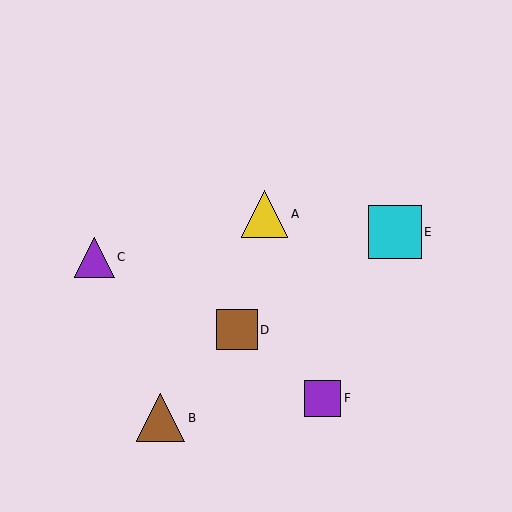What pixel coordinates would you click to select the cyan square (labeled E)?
Click at (395, 232) to select the cyan square E.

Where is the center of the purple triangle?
The center of the purple triangle is at (94, 257).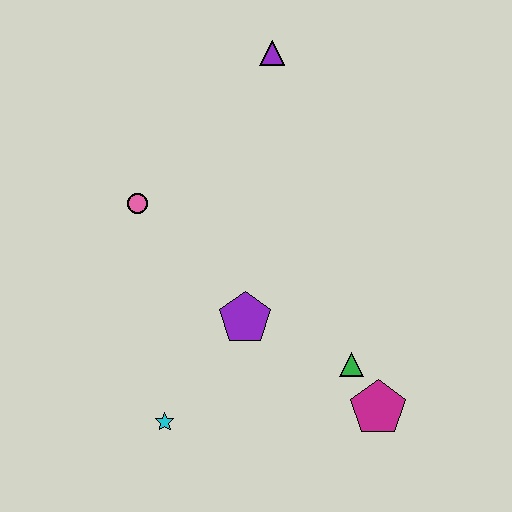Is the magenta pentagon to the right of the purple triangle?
Yes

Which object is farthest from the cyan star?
The purple triangle is farthest from the cyan star.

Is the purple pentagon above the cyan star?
Yes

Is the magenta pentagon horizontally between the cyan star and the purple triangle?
No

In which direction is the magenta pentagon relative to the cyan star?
The magenta pentagon is to the right of the cyan star.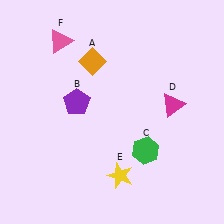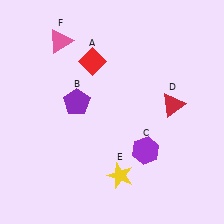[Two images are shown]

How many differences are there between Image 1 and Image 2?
There are 3 differences between the two images.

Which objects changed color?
A changed from orange to red. C changed from green to purple. D changed from magenta to red.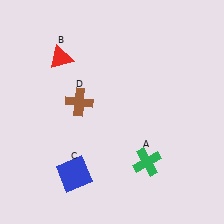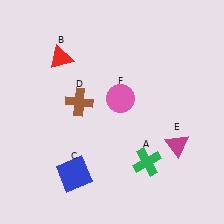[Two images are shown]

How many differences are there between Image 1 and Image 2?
There are 2 differences between the two images.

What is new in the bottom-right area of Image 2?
A magenta triangle (E) was added in the bottom-right area of Image 2.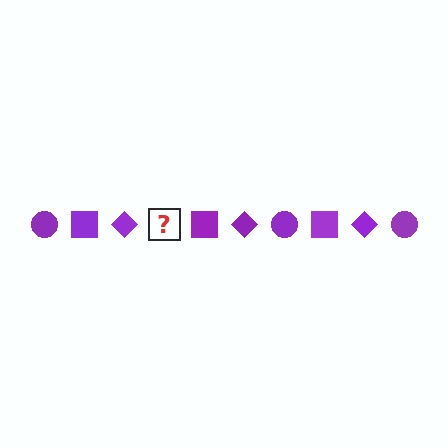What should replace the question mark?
The question mark should be replaced with a purple circle.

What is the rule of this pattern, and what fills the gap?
The rule is that the pattern cycles through circle, square, diamond shapes in purple. The gap should be filled with a purple circle.